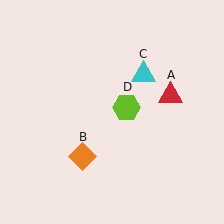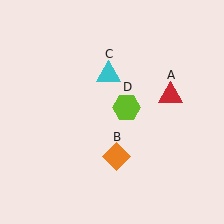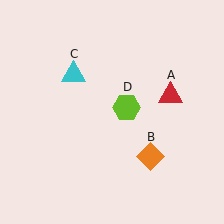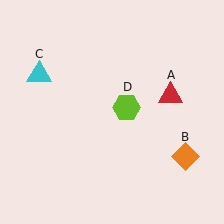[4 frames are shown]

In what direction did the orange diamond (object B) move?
The orange diamond (object B) moved right.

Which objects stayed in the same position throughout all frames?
Red triangle (object A) and lime hexagon (object D) remained stationary.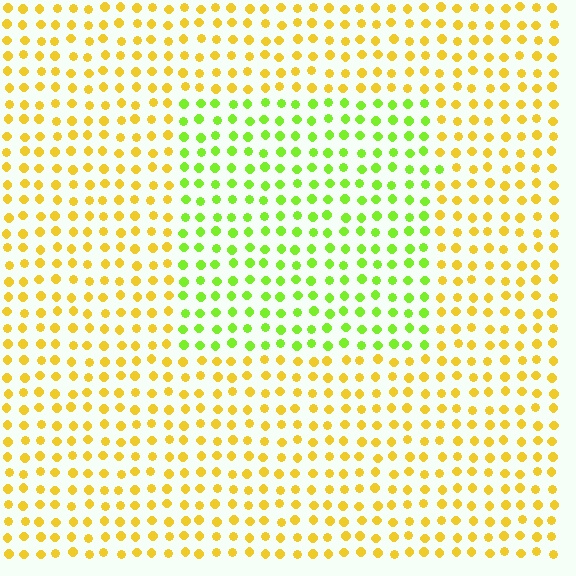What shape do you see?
I see a rectangle.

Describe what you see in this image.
The image is filled with small yellow elements in a uniform arrangement. A rectangle-shaped region is visible where the elements are tinted to a slightly different hue, forming a subtle color boundary.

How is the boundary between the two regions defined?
The boundary is defined purely by a slight shift in hue (about 47 degrees). Spacing, size, and orientation are identical on both sides.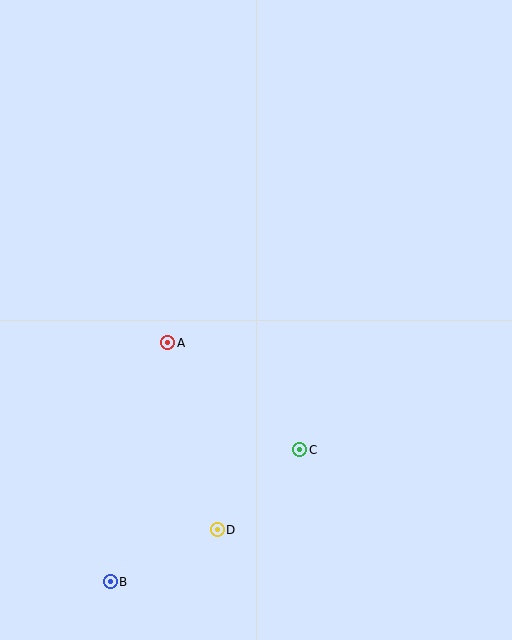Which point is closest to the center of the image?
Point A at (168, 343) is closest to the center.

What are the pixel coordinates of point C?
Point C is at (300, 450).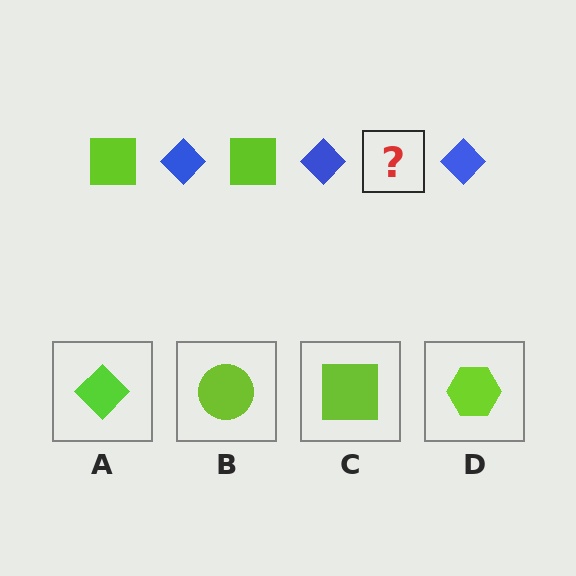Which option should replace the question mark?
Option C.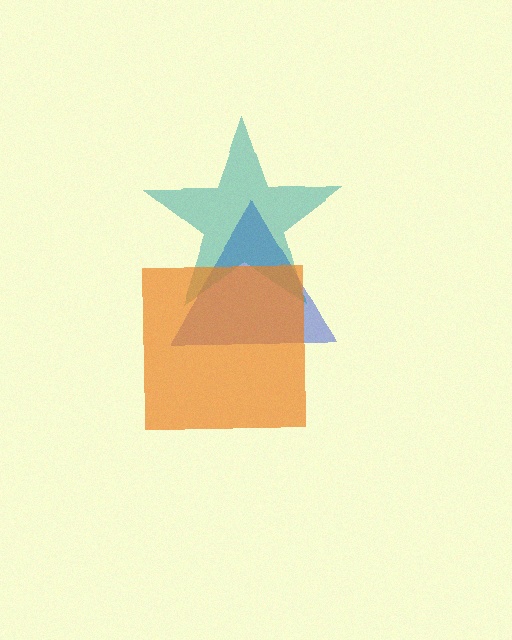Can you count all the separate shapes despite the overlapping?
Yes, there are 3 separate shapes.